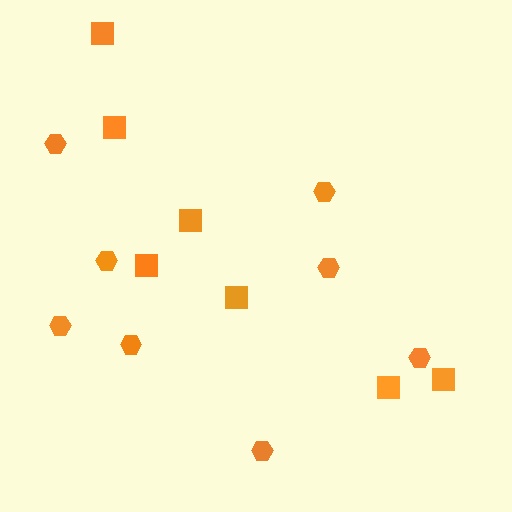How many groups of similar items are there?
There are 2 groups: one group of hexagons (8) and one group of squares (7).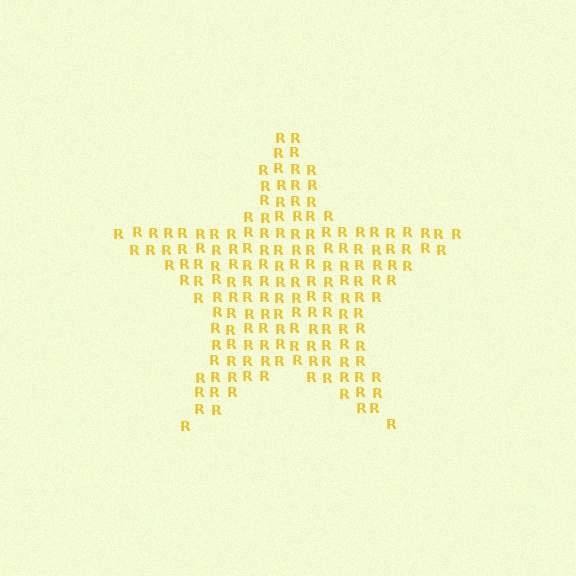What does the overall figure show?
The overall figure shows a star.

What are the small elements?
The small elements are letter R's.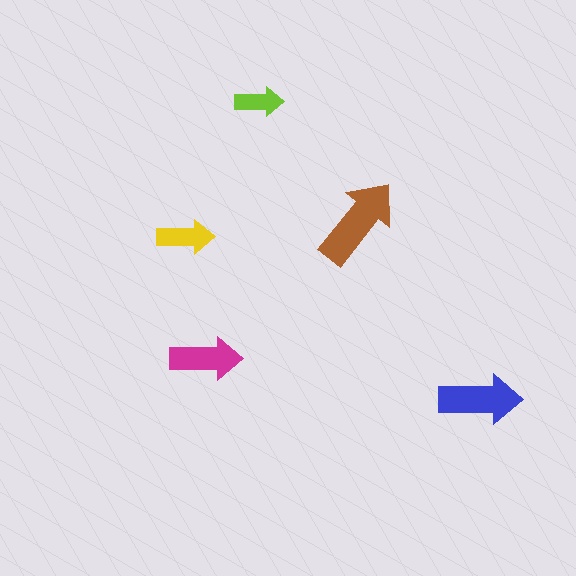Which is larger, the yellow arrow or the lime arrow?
The yellow one.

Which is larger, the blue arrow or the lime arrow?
The blue one.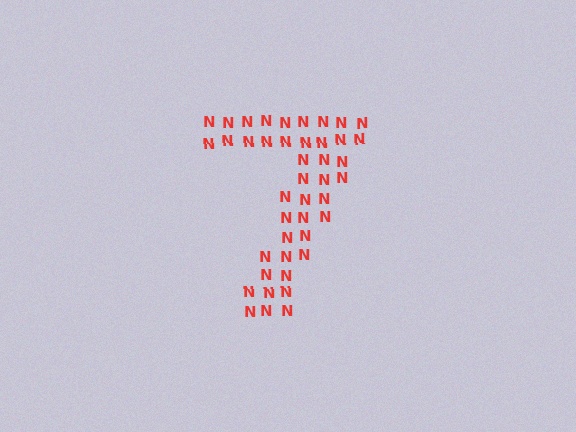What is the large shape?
The large shape is the digit 7.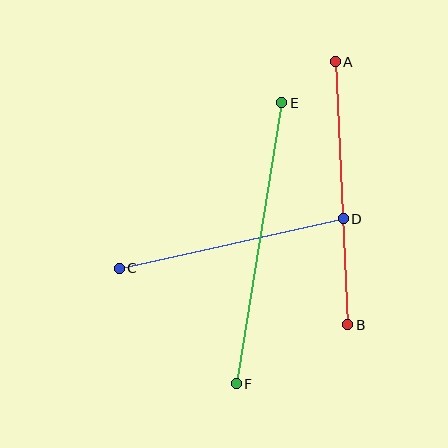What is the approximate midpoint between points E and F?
The midpoint is at approximately (259, 243) pixels.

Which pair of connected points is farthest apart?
Points E and F are farthest apart.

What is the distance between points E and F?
The distance is approximately 285 pixels.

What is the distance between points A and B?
The distance is approximately 264 pixels.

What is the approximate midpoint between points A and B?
The midpoint is at approximately (342, 193) pixels.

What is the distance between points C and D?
The distance is approximately 229 pixels.